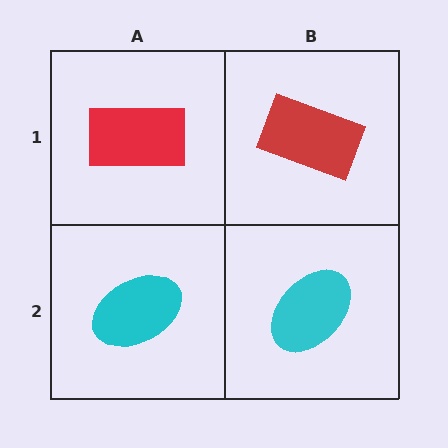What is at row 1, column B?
A red rectangle.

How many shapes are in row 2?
2 shapes.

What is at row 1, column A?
A red rectangle.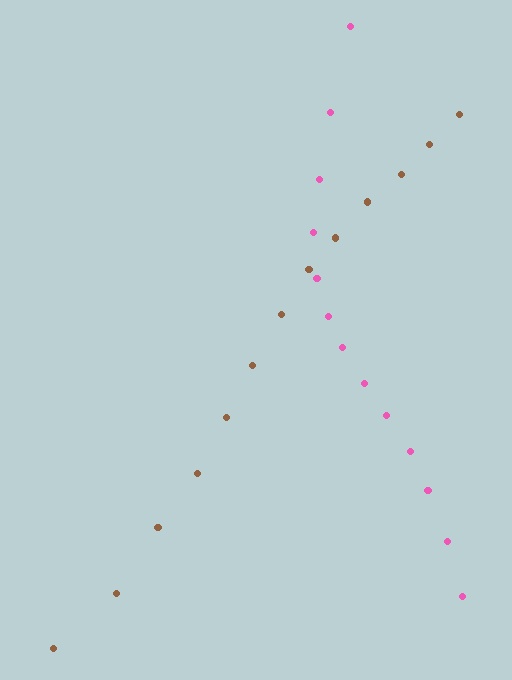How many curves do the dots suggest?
There are 2 distinct paths.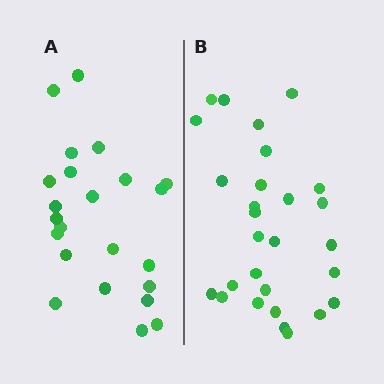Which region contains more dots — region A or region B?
Region B (the right region) has more dots.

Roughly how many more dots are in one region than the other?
Region B has about 5 more dots than region A.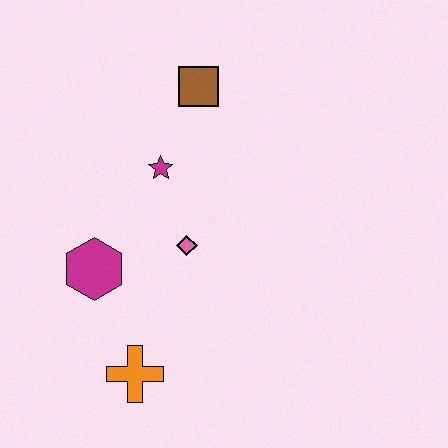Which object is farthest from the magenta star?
The orange cross is farthest from the magenta star.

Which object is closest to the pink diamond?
The magenta star is closest to the pink diamond.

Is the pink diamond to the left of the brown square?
Yes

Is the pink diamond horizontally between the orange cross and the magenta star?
No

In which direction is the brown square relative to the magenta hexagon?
The brown square is above the magenta hexagon.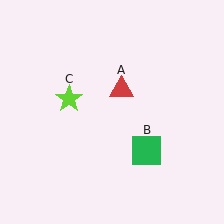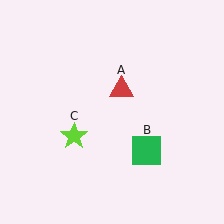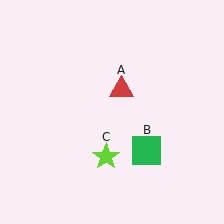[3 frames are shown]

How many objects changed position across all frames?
1 object changed position: lime star (object C).